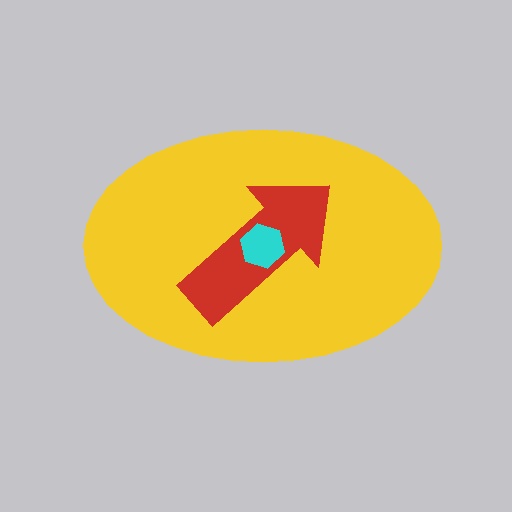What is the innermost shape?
The cyan hexagon.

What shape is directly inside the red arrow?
The cyan hexagon.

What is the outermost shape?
The yellow ellipse.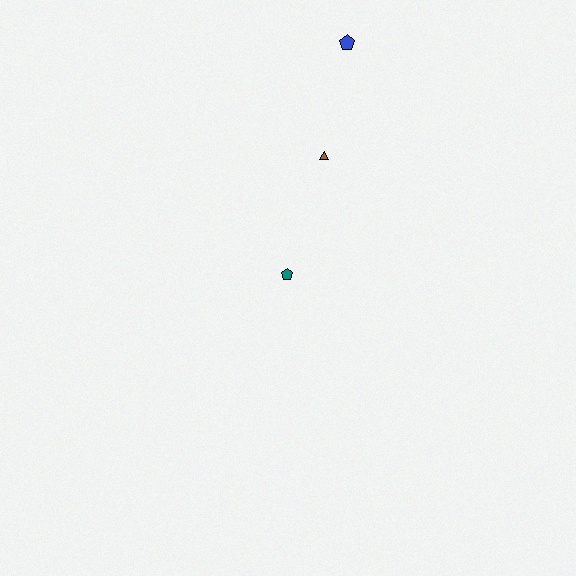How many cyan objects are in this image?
There are no cyan objects.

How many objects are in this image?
There are 3 objects.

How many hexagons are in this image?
There are no hexagons.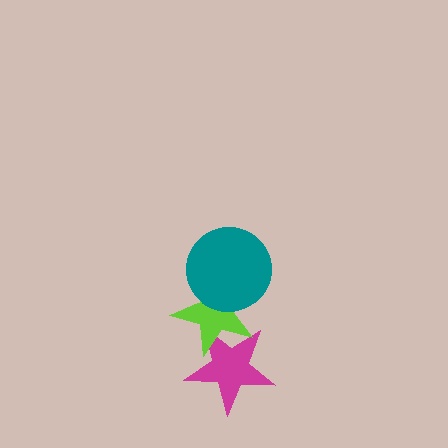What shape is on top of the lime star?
The teal circle is on top of the lime star.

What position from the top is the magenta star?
The magenta star is 3rd from the top.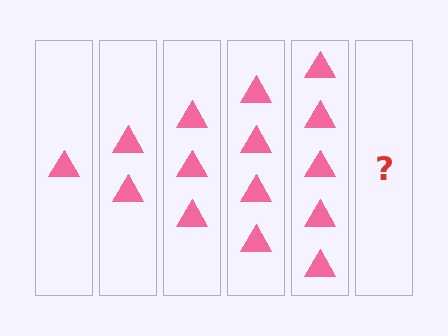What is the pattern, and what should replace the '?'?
The pattern is that each step adds one more triangle. The '?' should be 6 triangles.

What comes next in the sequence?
The next element should be 6 triangles.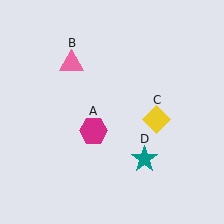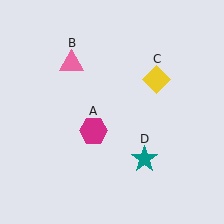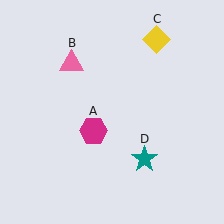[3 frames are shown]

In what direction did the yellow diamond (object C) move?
The yellow diamond (object C) moved up.